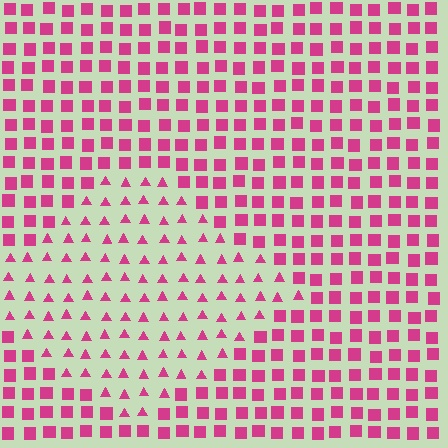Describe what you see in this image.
The image is filled with small magenta elements arranged in a uniform grid. A diamond-shaped region contains triangles, while the surrounding area contains squares. The boundary is defined purely by the change in element shape.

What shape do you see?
I see a diamond.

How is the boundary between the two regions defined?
The boundary is defined by a change in element shape: triangles inside vs. squares outside. All elements share the same color and spacing.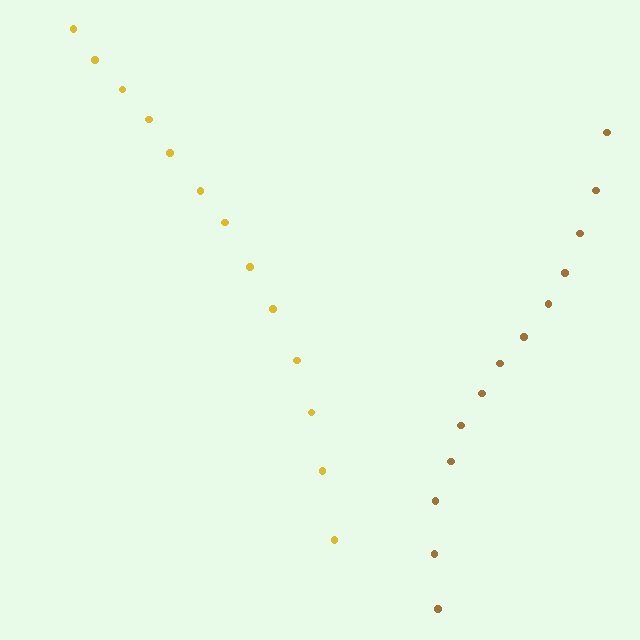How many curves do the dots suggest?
There are 2 distinct paths.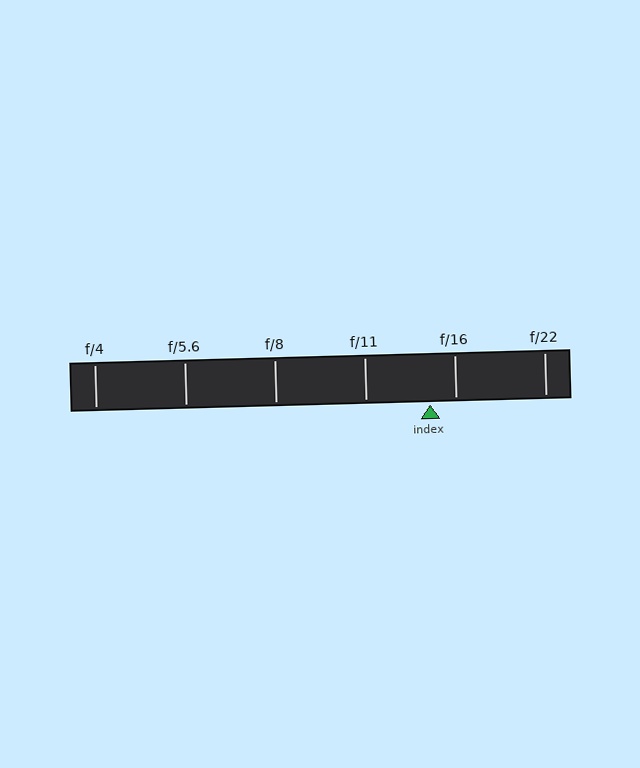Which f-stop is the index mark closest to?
The index mark is closest to f/16.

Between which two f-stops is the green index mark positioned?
The index mark is between f/11 and f/16.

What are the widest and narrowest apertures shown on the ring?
The widest aperture shown is f/4 and the narrowest is f/22.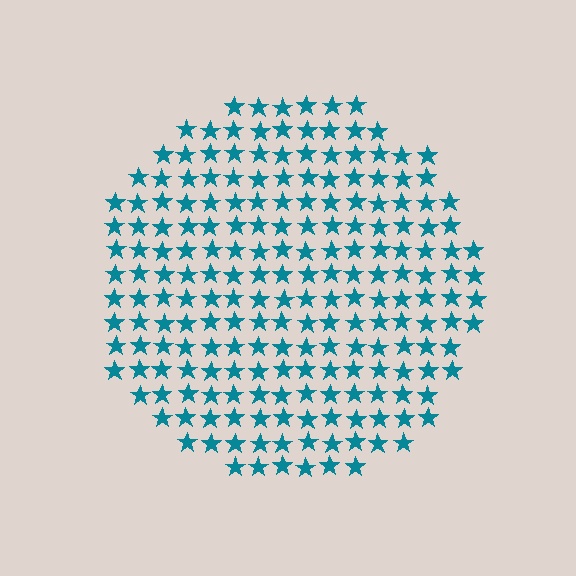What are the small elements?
The small elements are stars.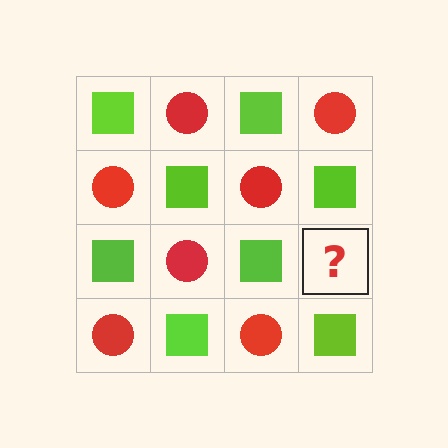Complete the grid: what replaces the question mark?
The question mark should be replaced with a red circle.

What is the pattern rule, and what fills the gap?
The rule is that it alternates lime square and red circle in a checkerboard pattern. The gap should be filled with a red circle.